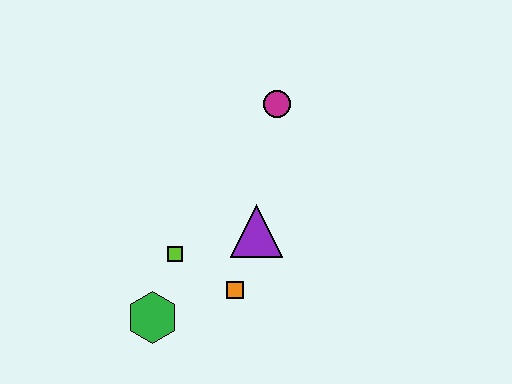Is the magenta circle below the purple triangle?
No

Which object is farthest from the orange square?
The magenta circle is farthest from the orange square.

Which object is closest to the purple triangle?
The orange square is closest to the purple triangle.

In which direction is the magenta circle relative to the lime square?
The magenta circle is above the lime square.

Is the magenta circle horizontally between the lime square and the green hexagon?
No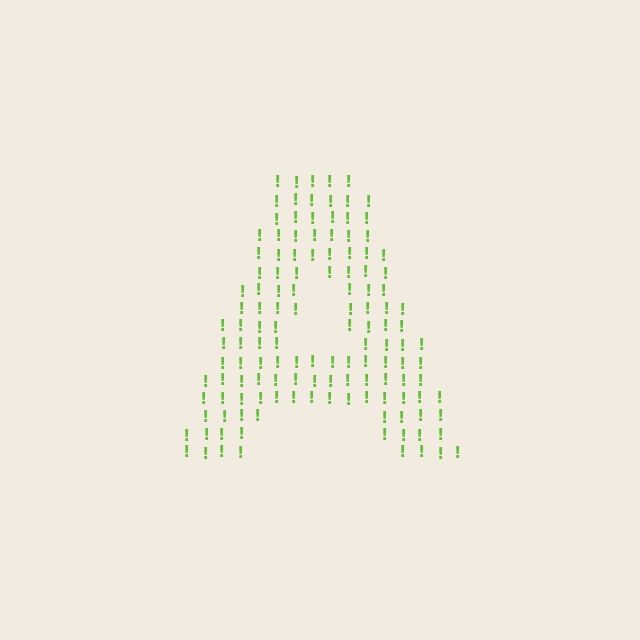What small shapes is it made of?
It is made of small exclamation marks.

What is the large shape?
The large shape is the letter A.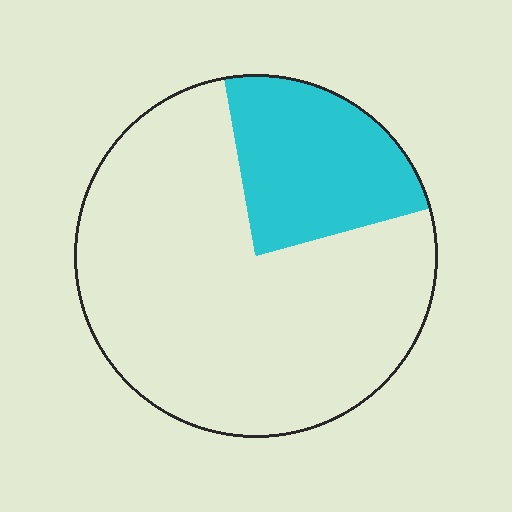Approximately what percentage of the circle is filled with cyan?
Approximately 25%.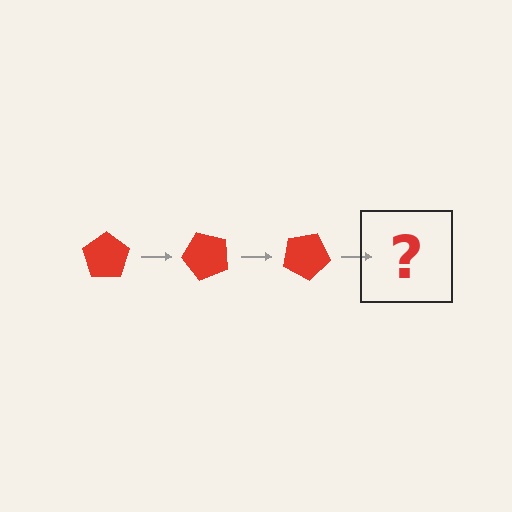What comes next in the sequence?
The next element should be a red pentagon rotated 150 degrees.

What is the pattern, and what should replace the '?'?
The pattern is that the pentagon rotates 50 degrees each step. The '?' should be a red pentagon rotated 150 degrees.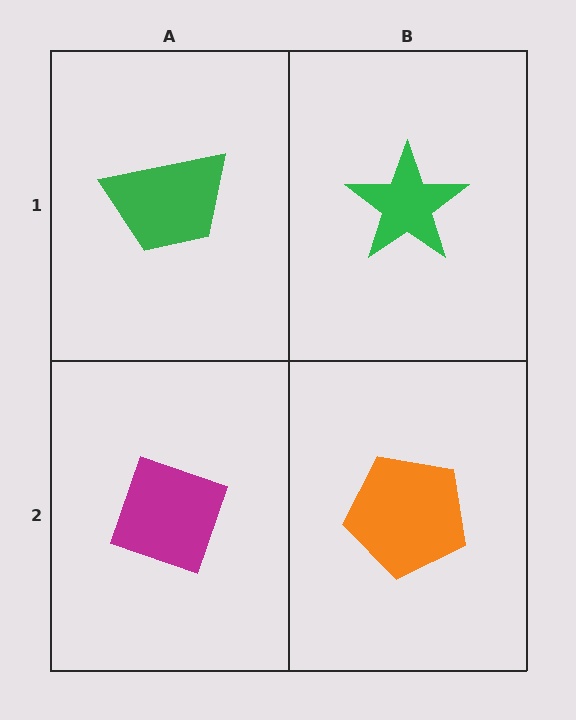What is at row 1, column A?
A green trapezoid.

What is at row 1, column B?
A green star.